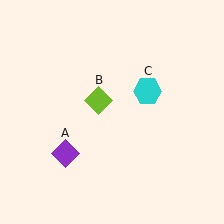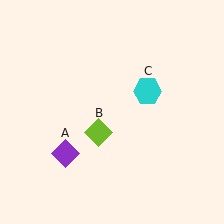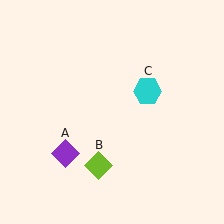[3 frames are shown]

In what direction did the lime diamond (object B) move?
The lime diamond (object B) moved down.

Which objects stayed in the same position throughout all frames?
Purple diamond (object A) and cyan hexagon (object C) remained stationary.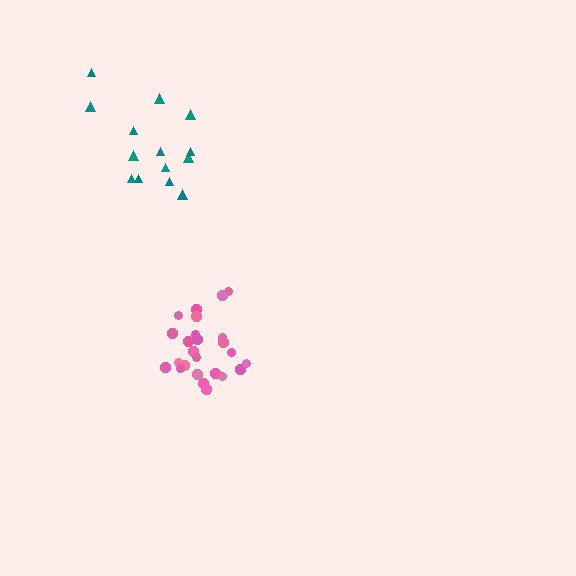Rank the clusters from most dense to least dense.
pink, teal.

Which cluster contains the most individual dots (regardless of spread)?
Pink (25).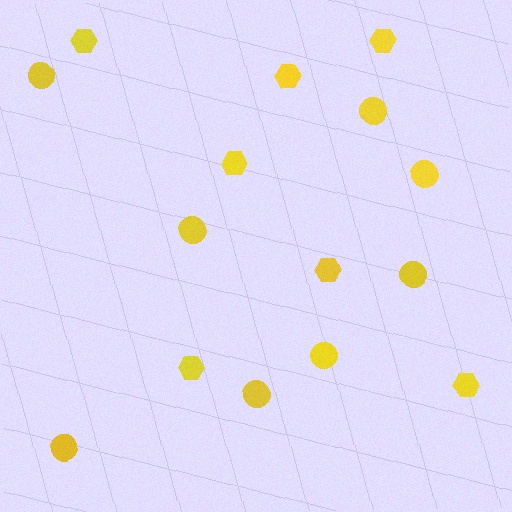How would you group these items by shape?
There are 2 groups: one group of hexagons (7) and one group of circles (8).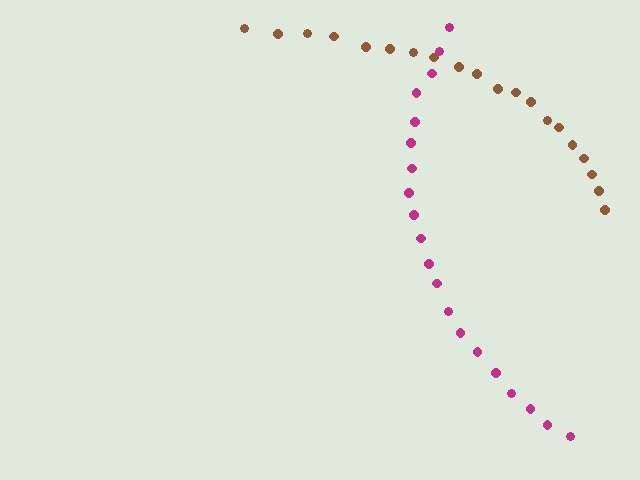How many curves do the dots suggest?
There are 2 distinct paths.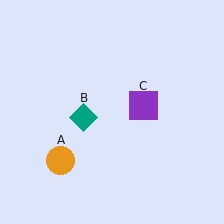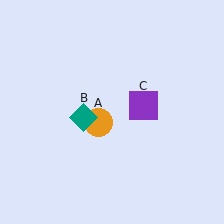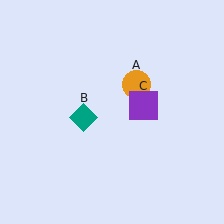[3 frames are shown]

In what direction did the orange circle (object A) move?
The orange circle (object A) moved up and to the right.